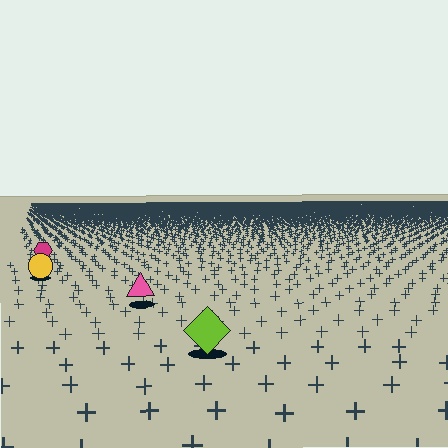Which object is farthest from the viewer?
The magenta hexagon is farthest from the viewer. It appears smaller and the ground texture around it is denser.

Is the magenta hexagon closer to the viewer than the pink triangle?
No. The pink triangle is closer — you can tell from the texture gradient: the ground texture is coarser near it.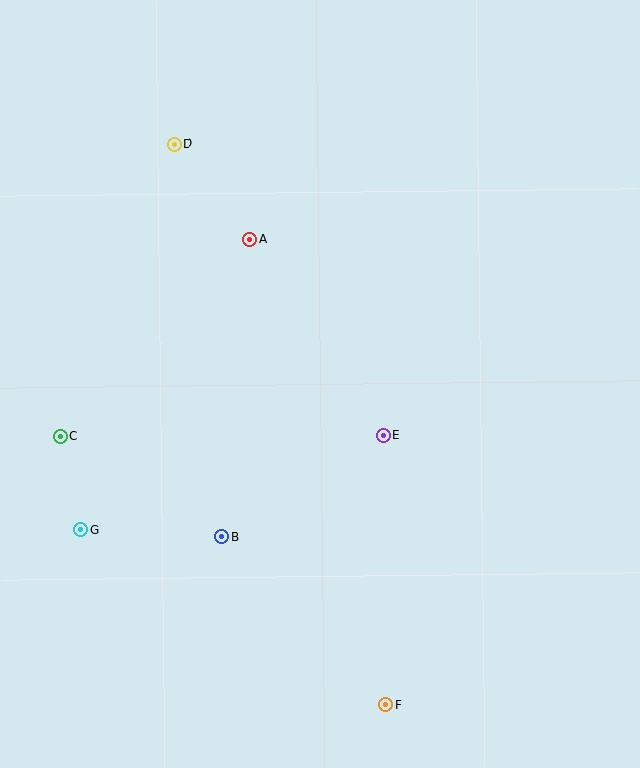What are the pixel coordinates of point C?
Point C is at (60, 436).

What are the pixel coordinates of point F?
Point F is at (385, 705).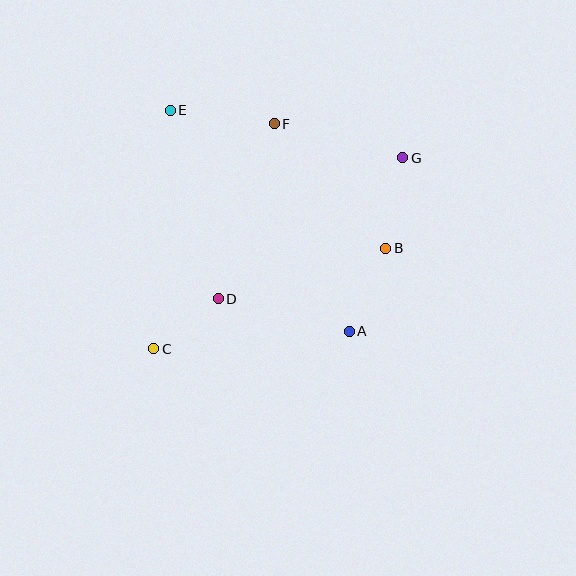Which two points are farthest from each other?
Points C and G are farthest from each other.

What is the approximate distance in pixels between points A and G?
The distance between A and G is approximately 182 pixels.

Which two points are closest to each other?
Points C and D are closest to each other.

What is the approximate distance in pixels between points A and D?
The distance between A and D is approximately 135 pixels.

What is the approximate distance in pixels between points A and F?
The distance between A and F is approximately 220 pixels.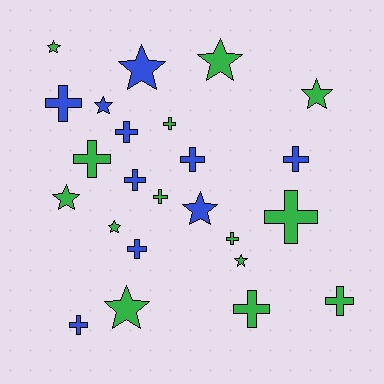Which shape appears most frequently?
Cross, with 14 objects.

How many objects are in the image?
There are 24 objects.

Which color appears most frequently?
Green, with 14 objects.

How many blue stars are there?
There are 3 blue stars.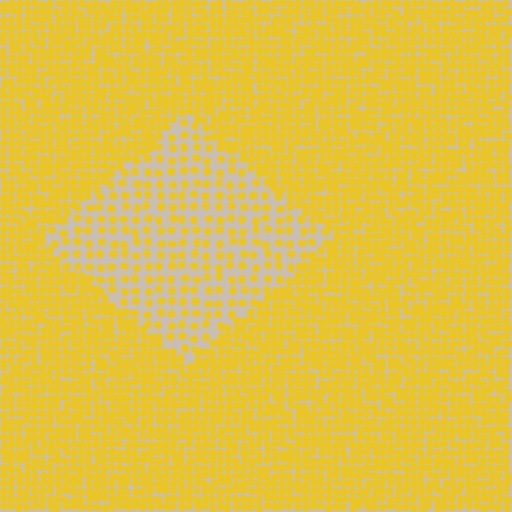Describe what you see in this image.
The image contains small yellow elements arranged at two different densities. A diamond-shaped region is visible where the elements are less densely packed than the surrounding area.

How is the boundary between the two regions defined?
The boundary is defined by a change in element density (approximately 2.3x ratio). All elements are the same color, size, and shape.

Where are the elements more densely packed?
The elements are more densely packed outside the diamond boundary.